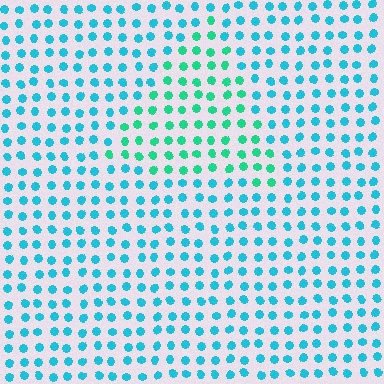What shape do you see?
I see a triangle.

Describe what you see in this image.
The image is filled with small cyan elements in a uniform arrangement. A triangle-shaped region is visible where the elements are tinted to a slightly different hue, forming a subtle color boundary.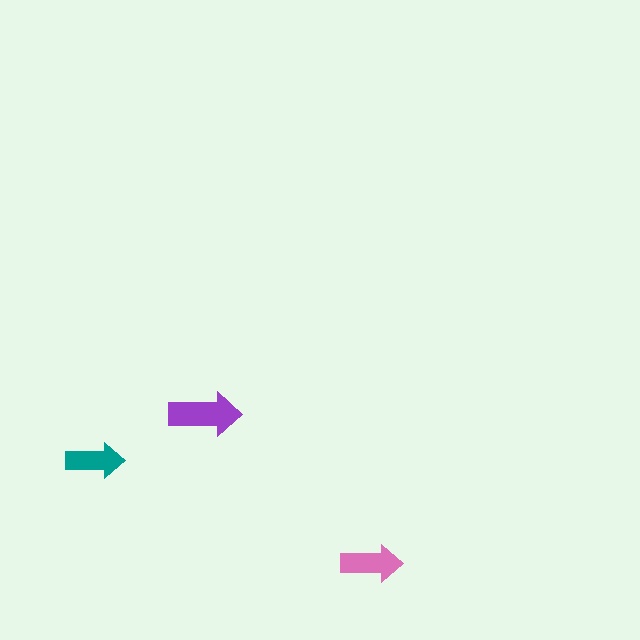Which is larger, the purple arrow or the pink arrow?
The purple one.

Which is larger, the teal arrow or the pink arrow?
The pink one.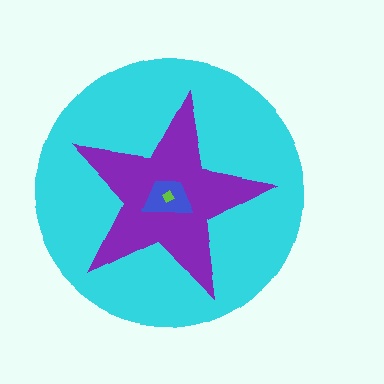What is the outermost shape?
The cyan circle.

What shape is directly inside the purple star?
The blue trapezoid.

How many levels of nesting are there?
4.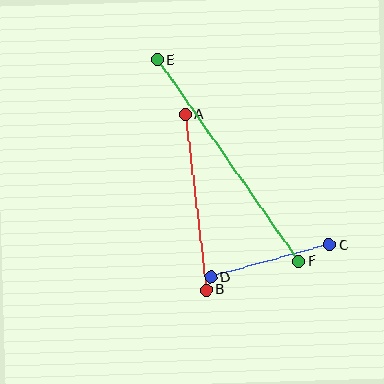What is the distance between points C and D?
The distance is approximately 123 pixels.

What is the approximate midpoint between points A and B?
The midpoint is at approximately (196, 202) pixels.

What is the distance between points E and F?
The distance is approximately 246 pixels.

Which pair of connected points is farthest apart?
Points E and F are farthest apart.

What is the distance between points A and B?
The distance is approximately 177 pixels.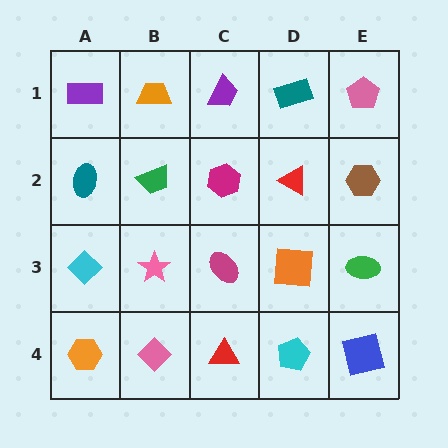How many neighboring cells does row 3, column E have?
3.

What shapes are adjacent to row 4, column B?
A pink star (row 3, column B), an orange hexagon (row 4, column A), a red triangle (row 4, column C).